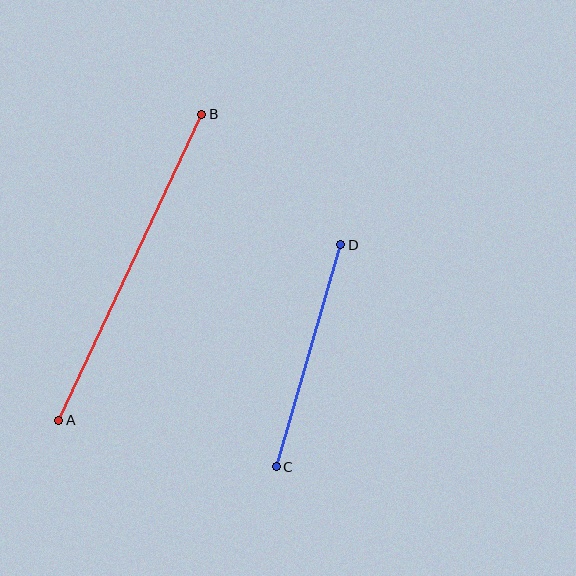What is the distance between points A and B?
The distance is approximately 338 pixels.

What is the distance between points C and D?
The distance is approximately 231 pixels.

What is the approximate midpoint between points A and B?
The midpoint is at approximately (130, 267) pixels.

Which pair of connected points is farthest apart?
Points A and B are farthest apart.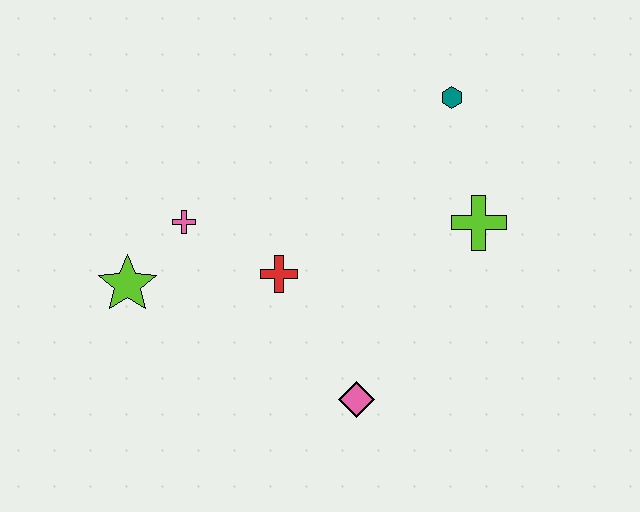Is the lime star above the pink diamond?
Yes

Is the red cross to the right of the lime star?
Yes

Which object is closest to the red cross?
The pink cross is closest to the red cross.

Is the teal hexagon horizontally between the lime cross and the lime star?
Yes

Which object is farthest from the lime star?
The teal hexagon is farthest from the lime star.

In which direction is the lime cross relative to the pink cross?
The lime cross is to the right of the pink cross.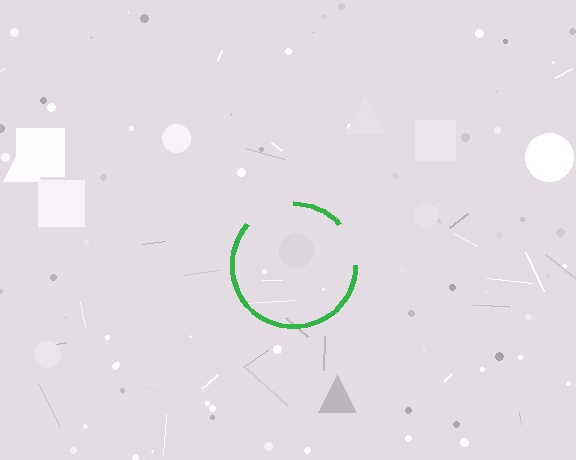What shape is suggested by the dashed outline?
The dashed outline suggests a circle.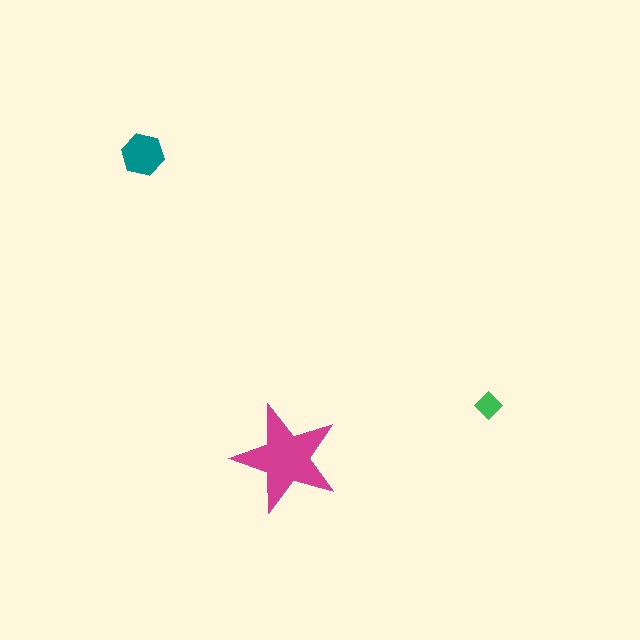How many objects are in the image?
There are 3 objects in the image.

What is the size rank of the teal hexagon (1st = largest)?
2nd.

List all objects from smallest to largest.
The green diamond, the teal hexagon, the magenta star.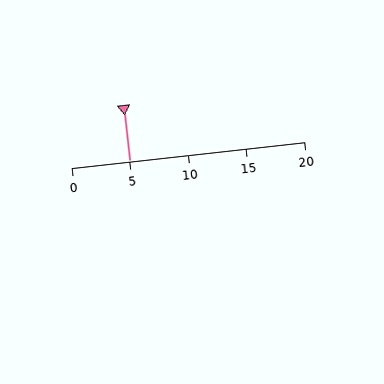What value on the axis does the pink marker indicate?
The marker indicates approximately 5.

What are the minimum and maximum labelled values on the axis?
The axis runs from 0 to 20.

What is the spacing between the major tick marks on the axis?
The major ticks are spaced 5 apart.